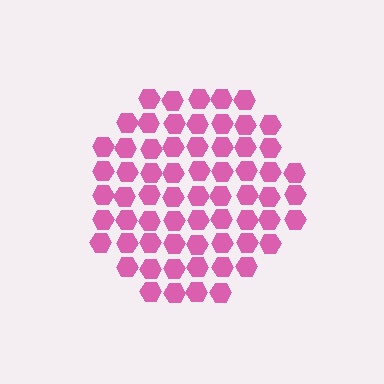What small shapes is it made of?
It is made of small hexagons.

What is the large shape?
The large shape is a circle.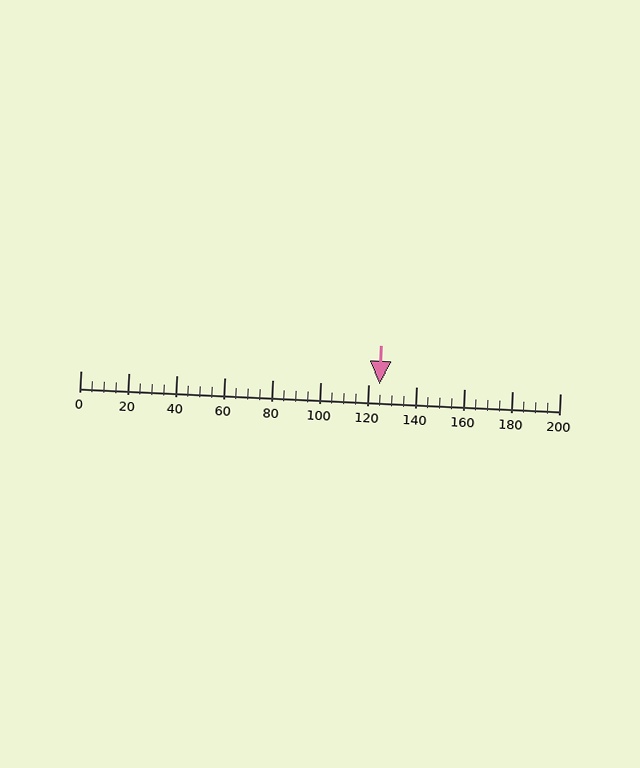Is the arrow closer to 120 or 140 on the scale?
The arrow is closer to 120.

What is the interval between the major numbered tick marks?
The major tick marks are spaced 20 units apart.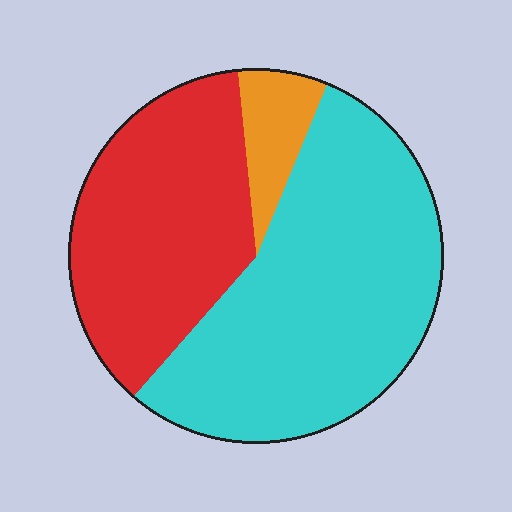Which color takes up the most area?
Cyan, at roughly 55%.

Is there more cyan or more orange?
Cyan.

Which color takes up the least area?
Orange, at roughly 10%.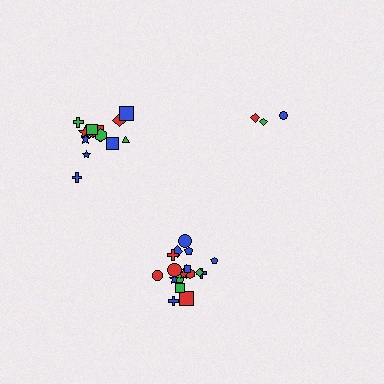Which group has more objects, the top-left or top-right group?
The top-left group.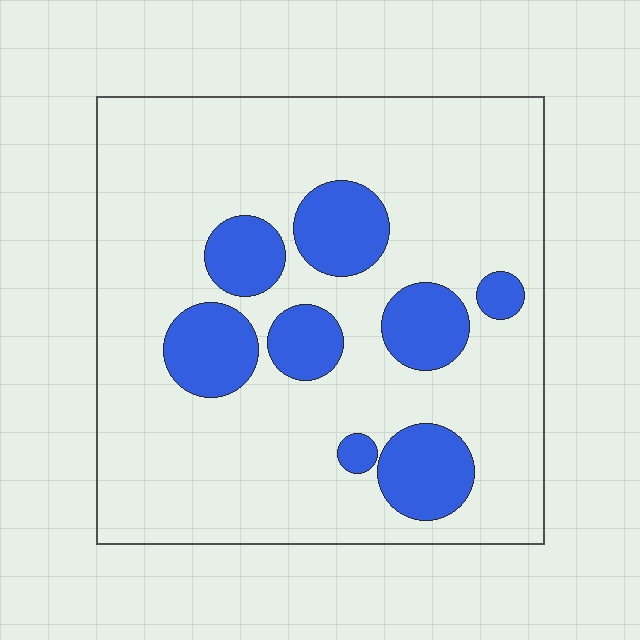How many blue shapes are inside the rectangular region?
8.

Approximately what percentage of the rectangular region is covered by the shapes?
Approximately 20%.